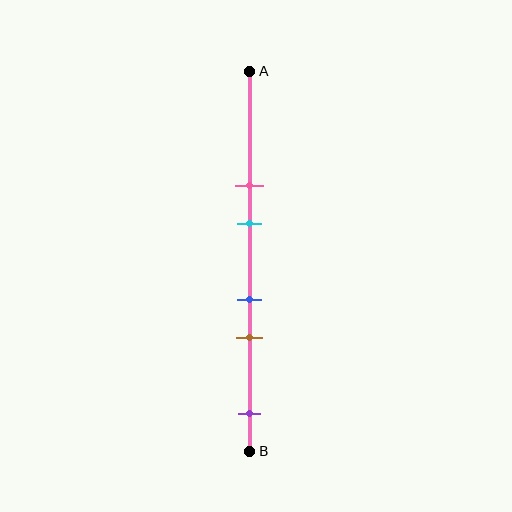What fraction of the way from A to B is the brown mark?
The brown mark is approximately 70% (0.7) of the way from A to B.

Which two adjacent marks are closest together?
The blue and brown marks are the closest adjacent pair.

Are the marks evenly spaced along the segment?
No, the marks are not evenly spaced.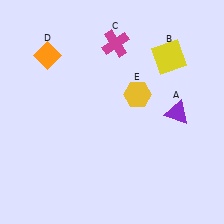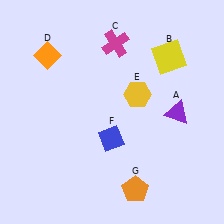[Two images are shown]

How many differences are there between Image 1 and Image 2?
There are 2 differences between the two images.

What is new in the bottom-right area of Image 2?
An orange pentagon (G) was added in the bottom-right area of Image 2.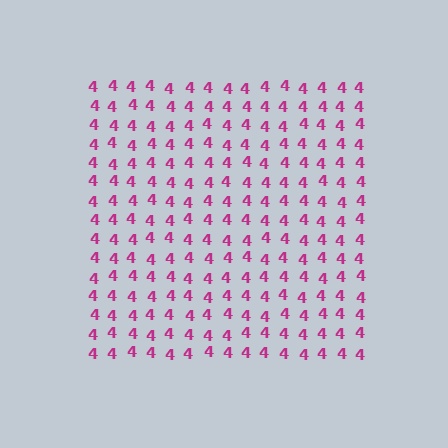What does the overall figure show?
The overall figure shows a square.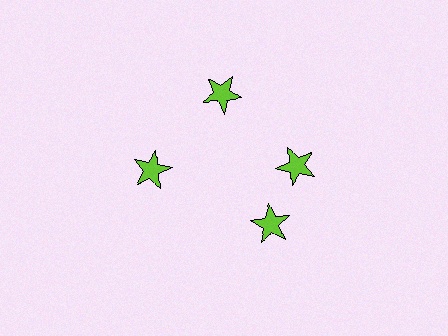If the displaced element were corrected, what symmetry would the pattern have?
It would have 4-fold rotational symmetry — the pattern would map onto itself every 90 degrees.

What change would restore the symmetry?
The symmetry would be restored by rotating it back into even spacing with its neighbors so that all 4 stars sit at equal angles and equal distance from the center.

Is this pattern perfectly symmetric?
No. The 4 lime stars are arranged in a ring, but one element near the 6 o'clock position is rotated out of alignment along the ring, breaking the 4-fold rotational symmetry.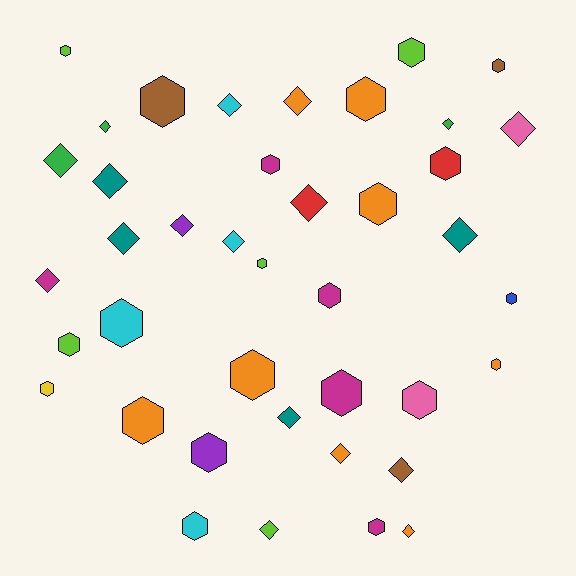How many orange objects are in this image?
There are 8 orange objects.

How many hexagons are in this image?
There are 22 hexagons.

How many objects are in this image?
There are 40 objects.